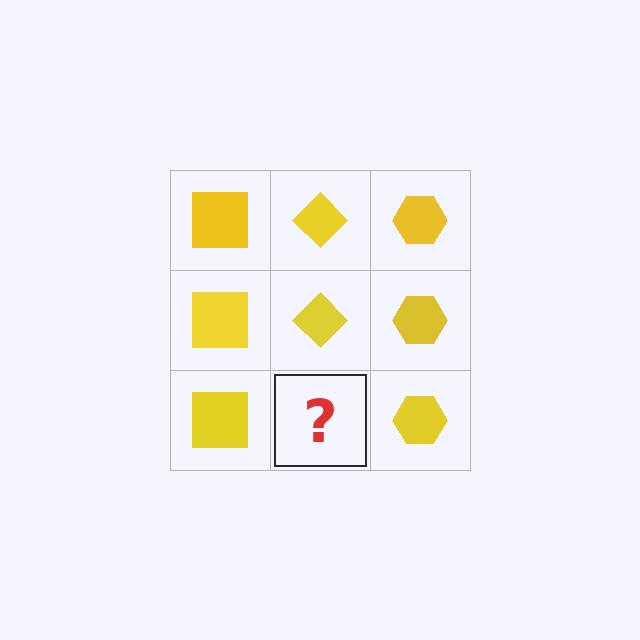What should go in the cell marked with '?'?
The missing cell should contain a yellow diamond.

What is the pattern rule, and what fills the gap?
The rule is that each column has a consistent shape. The gap should be filled with a yellow diamond.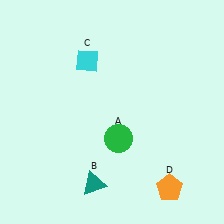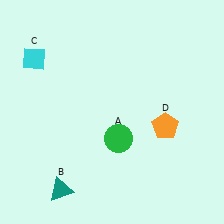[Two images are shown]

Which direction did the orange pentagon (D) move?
The orange pentagon (D) moved up.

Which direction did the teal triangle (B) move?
The teal triangle (B) moved left.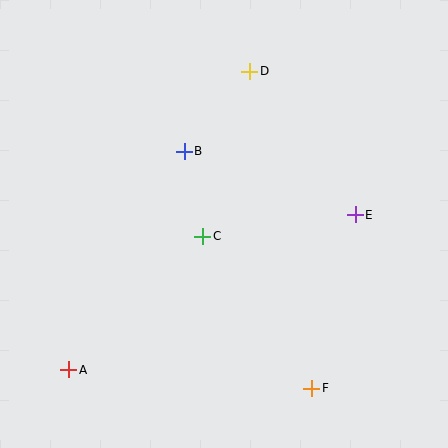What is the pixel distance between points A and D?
The distance between A and D is 349 pixels.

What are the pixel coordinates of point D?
Point D is at (250, 71).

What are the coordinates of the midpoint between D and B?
The midpoint between D and B is at (217, 111).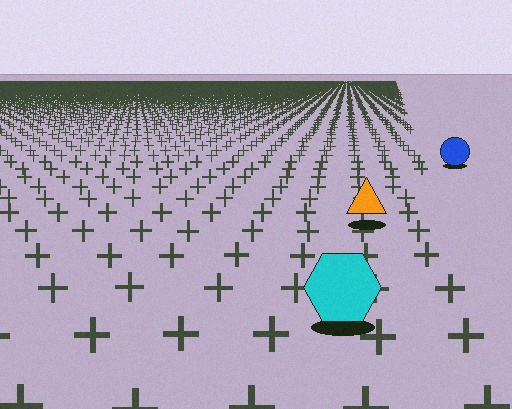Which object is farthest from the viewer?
The blue circle is farthest from the viewer. It appears smaller and the ground texture around it is denser.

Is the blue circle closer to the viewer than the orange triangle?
No. The orange triangle is closer — you can tell from the texture gradient: the ground texture is coarser near it.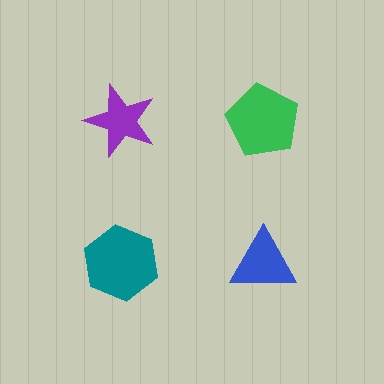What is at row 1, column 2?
A green pentagon.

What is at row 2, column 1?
A teal hexagon.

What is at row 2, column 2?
A blue triangle.